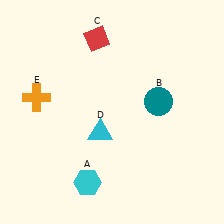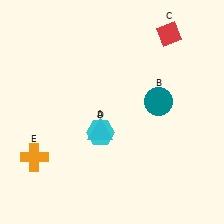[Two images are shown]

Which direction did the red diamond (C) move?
The red diamond (C) moved right.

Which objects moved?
The objects that moved are: the cyan hexagon (A), the red diamond (C), the orange cross (E).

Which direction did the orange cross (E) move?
The orange cross (E) moved down.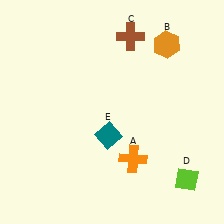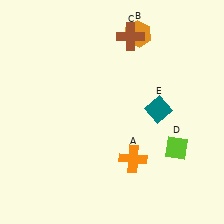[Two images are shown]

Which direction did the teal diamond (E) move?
The teal diamond (E) moved right.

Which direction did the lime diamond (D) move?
The lime diamond (D) moved up.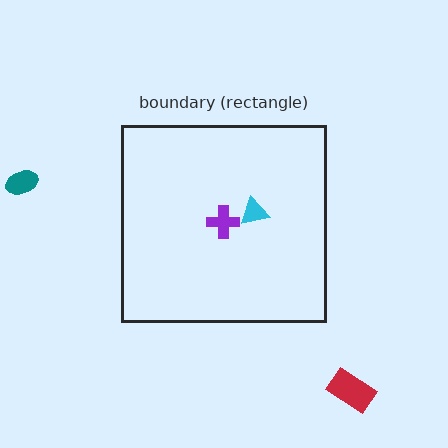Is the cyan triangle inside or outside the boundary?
Inside.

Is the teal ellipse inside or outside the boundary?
Outside.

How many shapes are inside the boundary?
2 inside, 2 outside.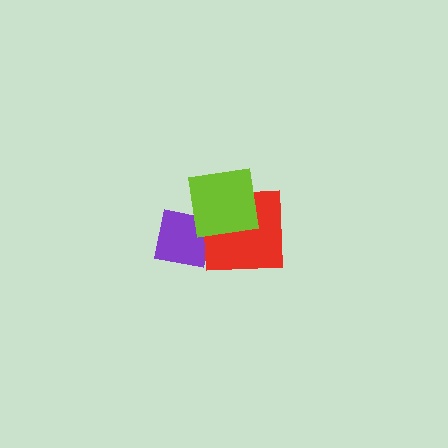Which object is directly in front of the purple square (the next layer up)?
The red square is directly in front of the purple square.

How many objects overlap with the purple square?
2 objects overlap with the purple square.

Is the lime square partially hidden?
No, no other shape covers it.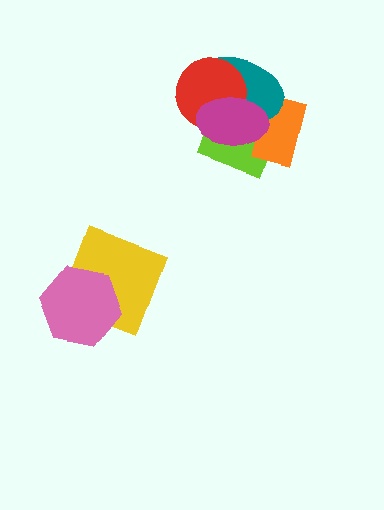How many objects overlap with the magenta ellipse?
4 objects overlap with the magenta ellipse.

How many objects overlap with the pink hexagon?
1 object overlaps with the pink hexagon.